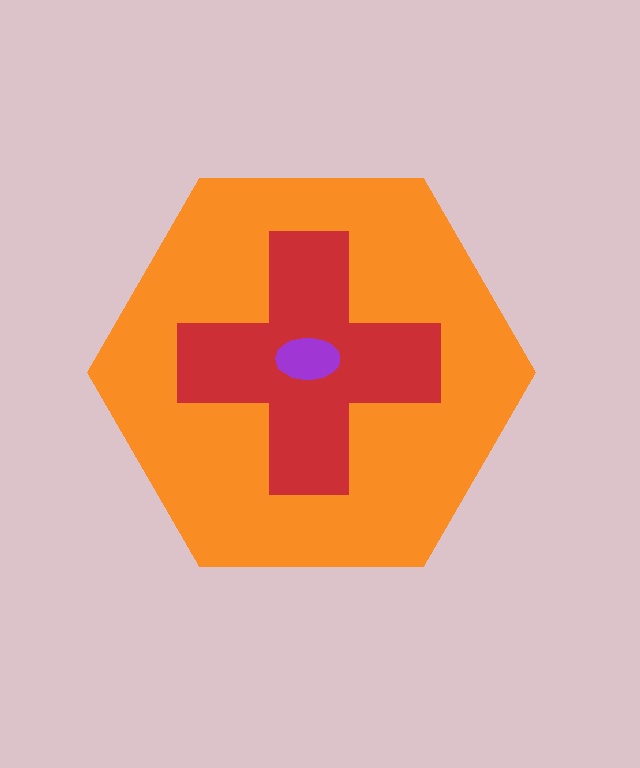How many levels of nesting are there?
3.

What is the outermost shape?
The orange hexagon.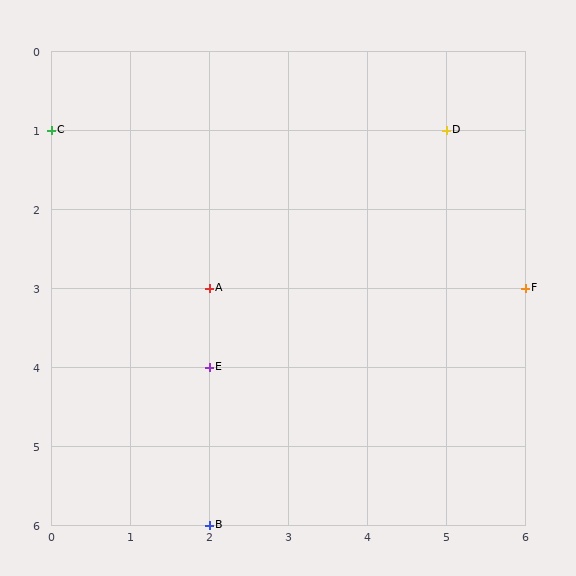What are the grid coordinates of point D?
Point D is at grid coordinates (5, 1).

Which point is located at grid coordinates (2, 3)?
Point A is at (2, 3).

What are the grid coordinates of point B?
Point B is at grid coordinates (2, 6).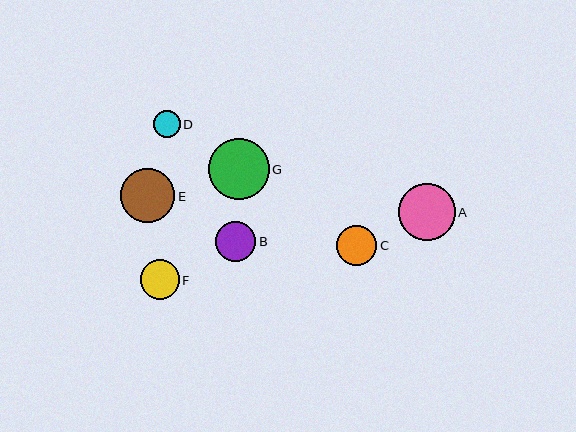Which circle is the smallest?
Circle D is the smallest with a size of approximately 27 pixels.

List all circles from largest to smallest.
From largest to smallest: G, A, E, C, B, F, D.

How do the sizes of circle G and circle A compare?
Circle G and circle A are approximately the same size.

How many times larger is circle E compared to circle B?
Circle E is approximately 1.4 times the size of circle B.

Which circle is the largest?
Circle G is the largest with a size of approximately 61 pixels.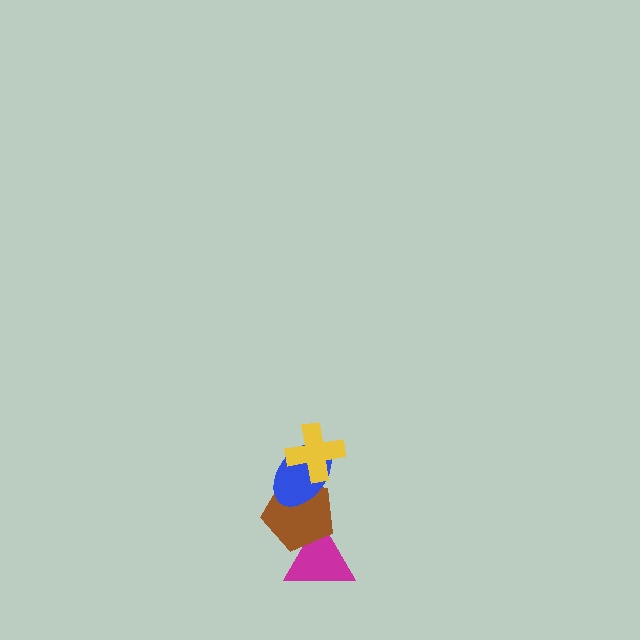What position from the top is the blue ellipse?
The blue ellipse is 2nd from the top.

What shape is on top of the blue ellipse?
The yellow cross is on top of the blue ellipse.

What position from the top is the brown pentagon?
The brown pentagon is 3rd from the top.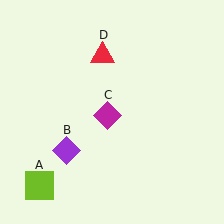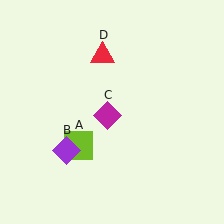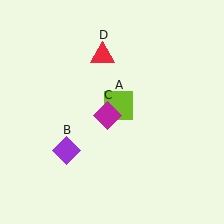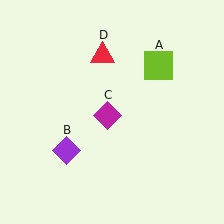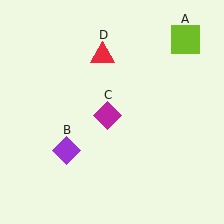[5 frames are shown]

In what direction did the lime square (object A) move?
The lime square (object A) moved up and to the right.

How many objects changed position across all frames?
1 object changed position: lime square (object A).